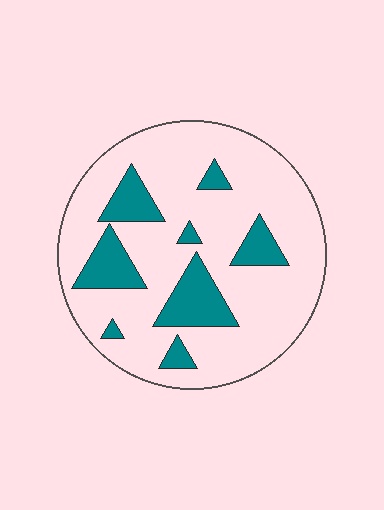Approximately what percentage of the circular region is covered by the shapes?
Approximately 20%.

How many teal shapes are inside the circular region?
8.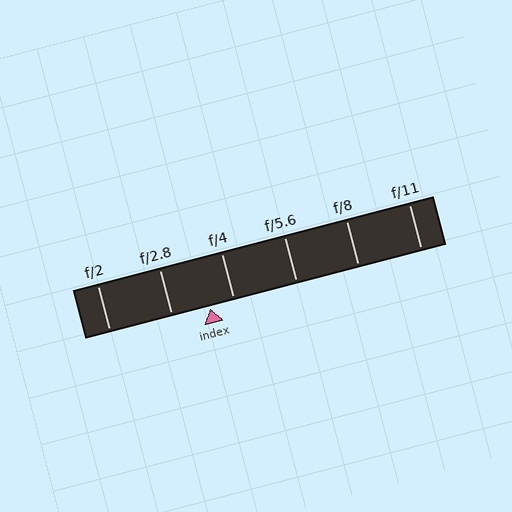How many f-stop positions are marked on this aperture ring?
There are 6 f-stop positions marked.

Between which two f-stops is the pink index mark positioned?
The index mark is between f/2.8 and f/4.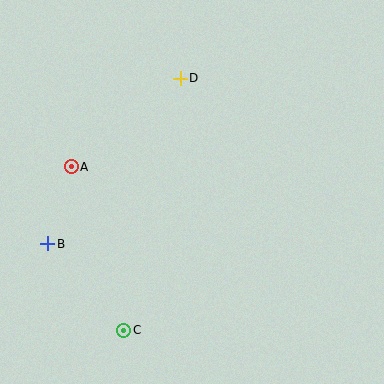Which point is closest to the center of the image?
Point D at (180, 78) is closest to the center.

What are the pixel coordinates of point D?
Point D is at (180, 78).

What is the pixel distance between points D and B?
The distance between D and B is 212 pixels.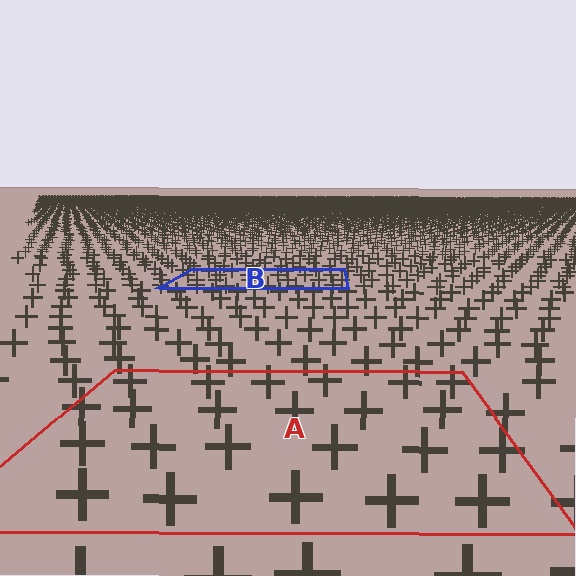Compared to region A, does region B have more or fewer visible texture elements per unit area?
Region B has more texture elements per unit area — they are packed more densely because it is farther away.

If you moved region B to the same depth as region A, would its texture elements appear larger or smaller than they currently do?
They would appear larger. At a closer depth, the same texture elements are projected at a bigger on-screen size.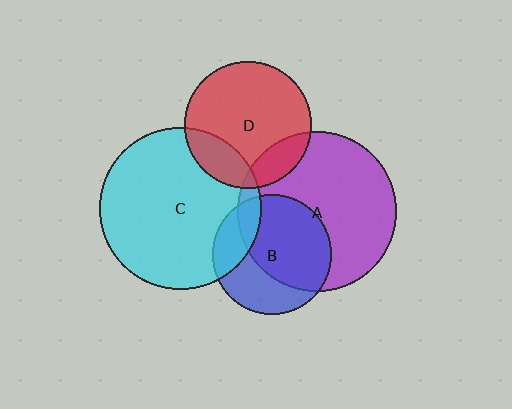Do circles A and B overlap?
Yes.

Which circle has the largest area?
Circle C (cyan).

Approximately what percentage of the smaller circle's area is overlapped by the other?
Approximately 60%.